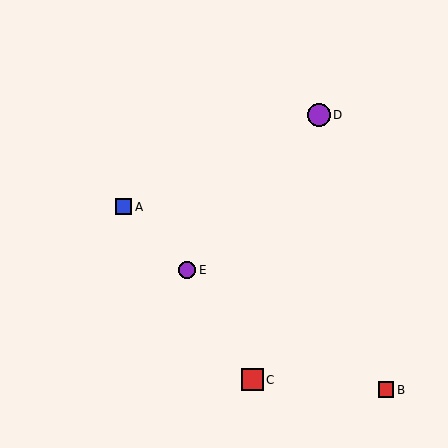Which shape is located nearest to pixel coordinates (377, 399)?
The red square (labeled B) at (386, 390) is nearest to that location.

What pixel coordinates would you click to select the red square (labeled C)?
Click at (252, 380) to select the red square C.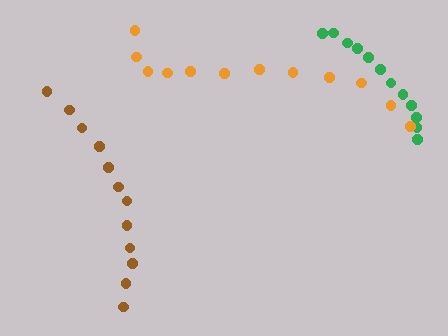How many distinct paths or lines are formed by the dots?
There are 3 distinct paths.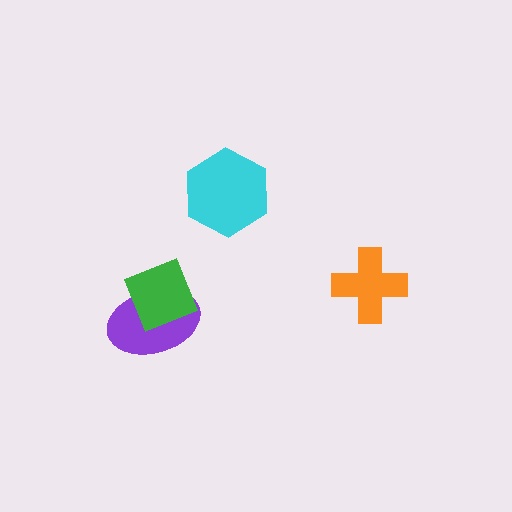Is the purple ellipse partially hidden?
Yes, it is partially covered by another shape.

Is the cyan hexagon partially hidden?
No, no other shape covers it.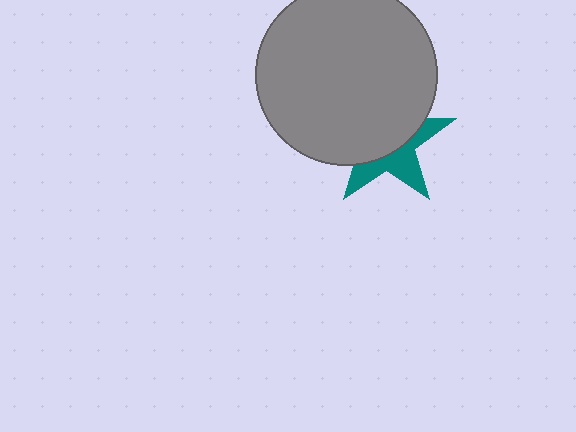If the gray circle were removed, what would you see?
You would see the complete teal star.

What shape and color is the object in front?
The object in front is a gray circle.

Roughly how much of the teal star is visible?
A small part of it is visible (roughly 40%).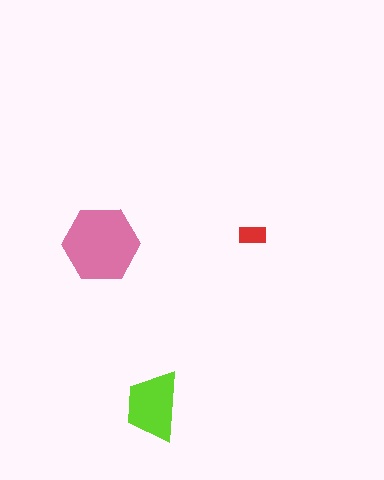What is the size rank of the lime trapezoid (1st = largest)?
2nd.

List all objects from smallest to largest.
The red rectangle, the lime trapezoid, the pink hexagon.